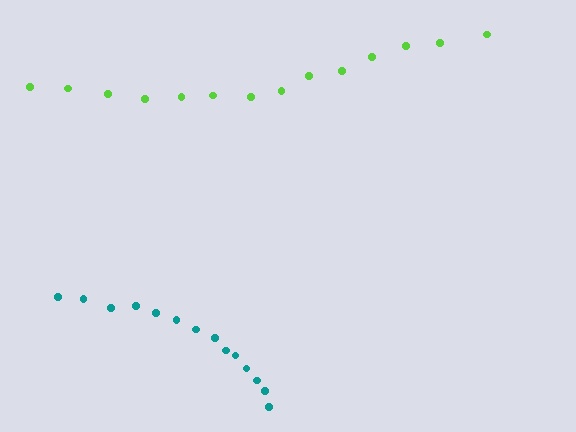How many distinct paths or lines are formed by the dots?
There are 2 distinct paths.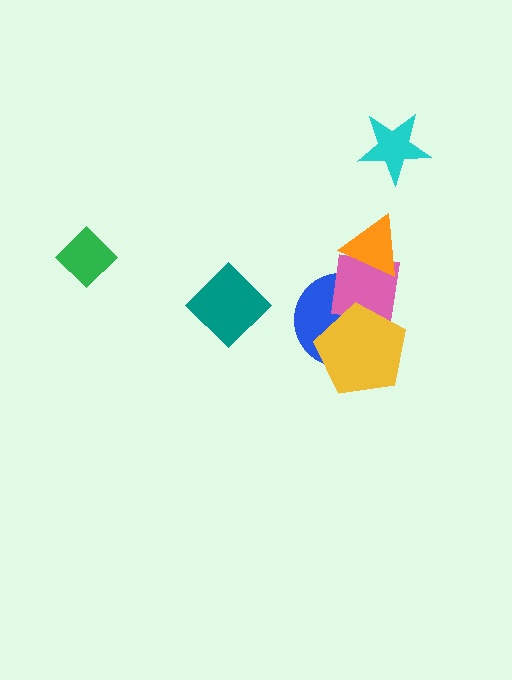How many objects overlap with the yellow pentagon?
2 objects overlap with the yellow pentagon.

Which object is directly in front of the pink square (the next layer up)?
The orange triangle is directly in front of the pink square.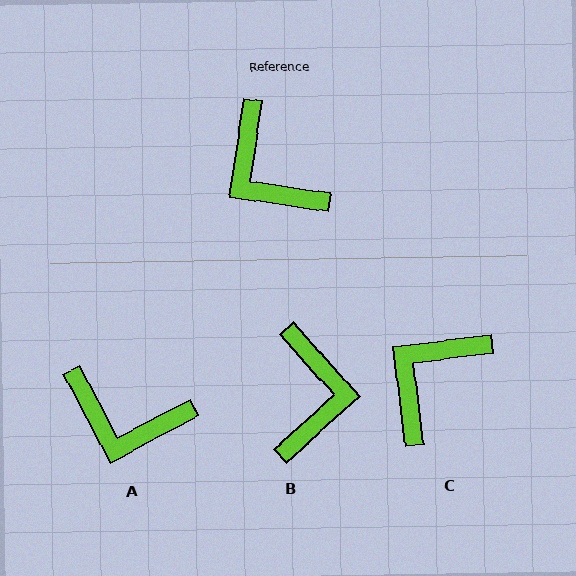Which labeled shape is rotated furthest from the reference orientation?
B, about 140 degrees away.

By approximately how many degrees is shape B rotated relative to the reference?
Approximately 140 degrees counter-clockwise.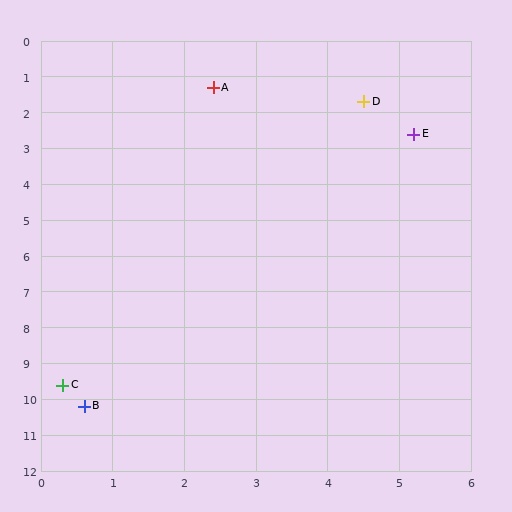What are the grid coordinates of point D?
Point D is at approximately (4.5, 1.7).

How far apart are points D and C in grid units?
Points D and C are about 8.9 grid units apart.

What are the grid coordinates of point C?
Point C is at approximately (0.3, 9.6).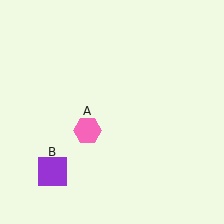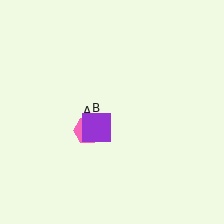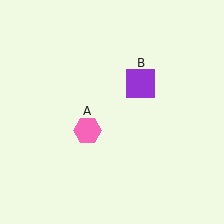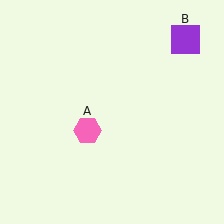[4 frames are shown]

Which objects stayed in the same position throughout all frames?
Pink hexagon (object A) remained stationary.